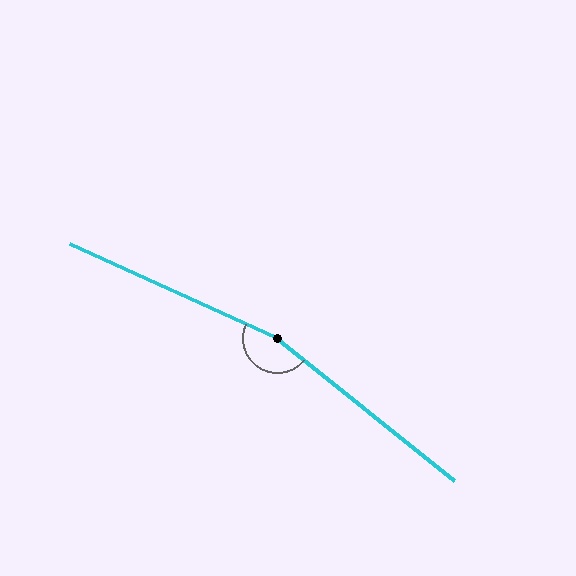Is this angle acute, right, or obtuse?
It is obtuse.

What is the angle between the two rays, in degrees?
Approximately 166 degrees.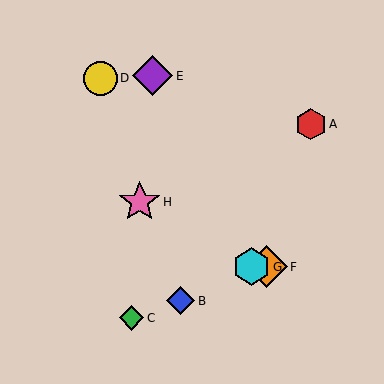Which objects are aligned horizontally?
Objects F, G are aligned horizontally.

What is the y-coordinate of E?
Object E is at y≈76.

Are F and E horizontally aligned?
No, F is at y≈267 and E is at y≈76.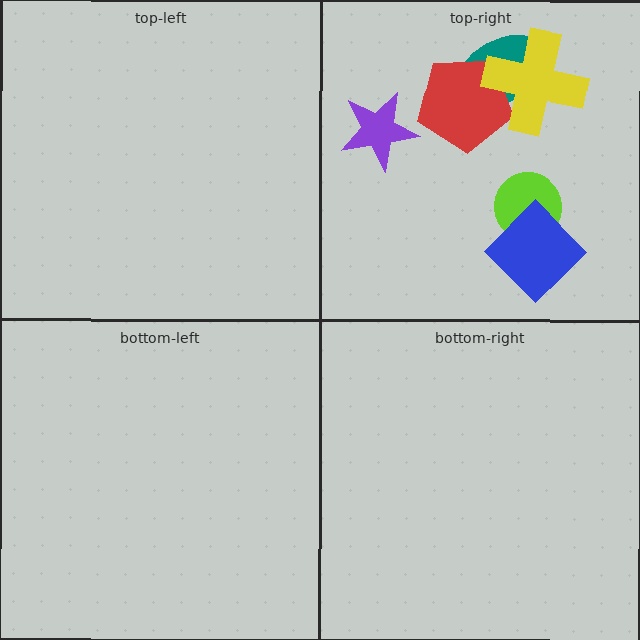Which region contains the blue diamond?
The top-right region.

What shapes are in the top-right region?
The lime circle, the purple star, the teal ellipse, the red pentagon, the blue diamond, the yellow cross.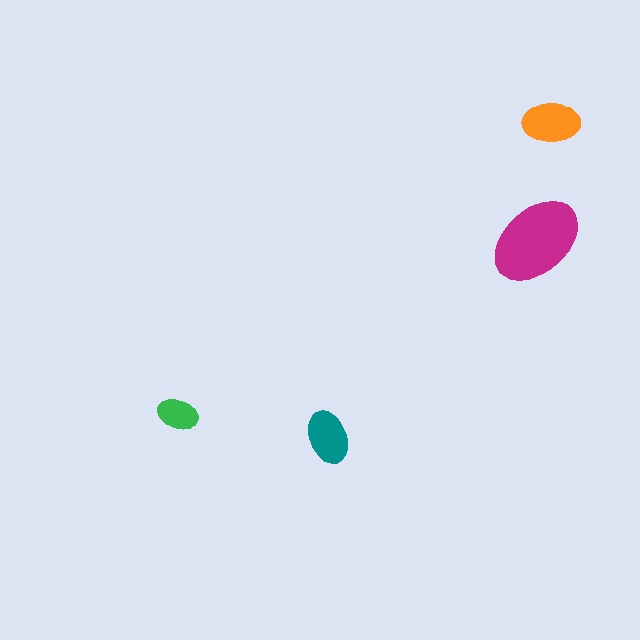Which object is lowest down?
The teal ellipse is bottommost.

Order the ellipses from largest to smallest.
the magenta one, the orange one, the teal one, the green one.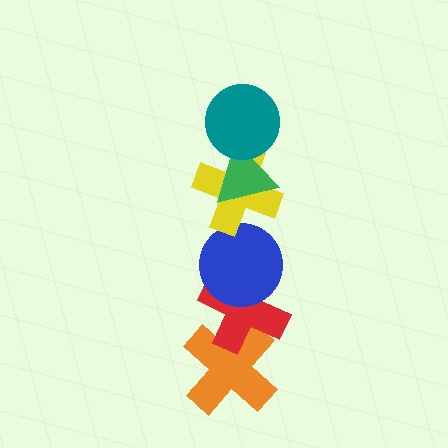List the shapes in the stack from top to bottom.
From top to bottom: the teal circle, the green triangle, the yellow cross, the blue circle, the red cross, the orange cross.